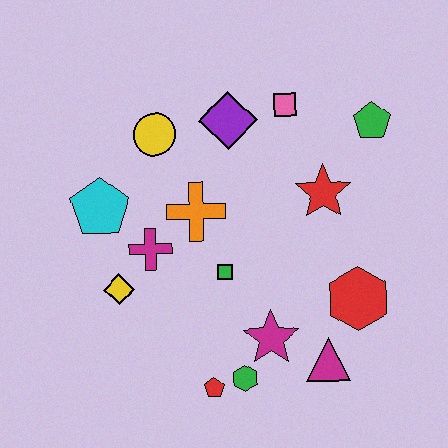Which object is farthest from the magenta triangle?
The yellow circle is farthest from the magenta triangle.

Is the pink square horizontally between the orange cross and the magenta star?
No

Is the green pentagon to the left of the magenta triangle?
No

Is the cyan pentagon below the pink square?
Yes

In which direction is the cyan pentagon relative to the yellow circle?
The cyan pentagon is below the yellow circle.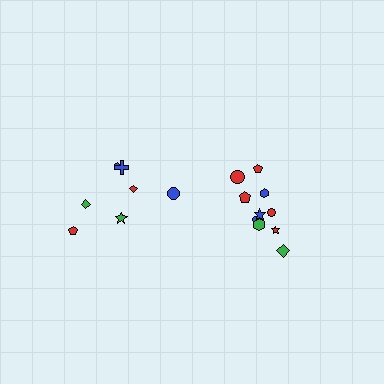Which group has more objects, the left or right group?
The right group.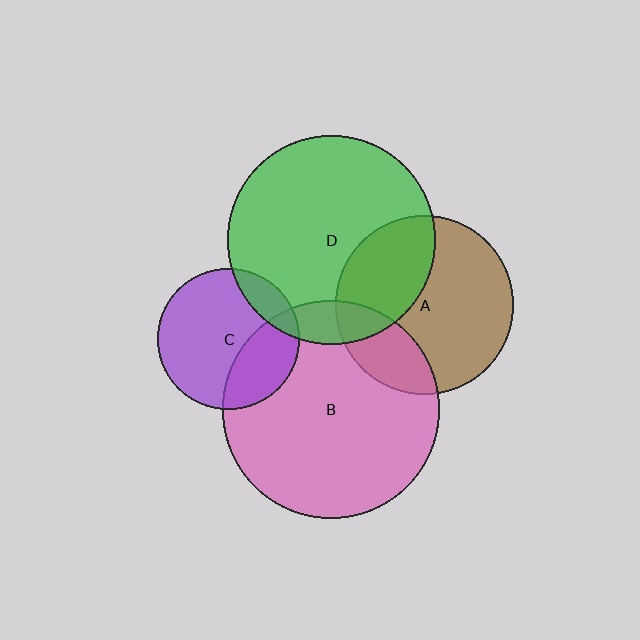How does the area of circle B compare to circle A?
Approximately 1.5 times.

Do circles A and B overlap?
Yes.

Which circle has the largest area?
Circle B (pink).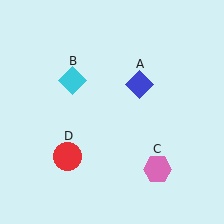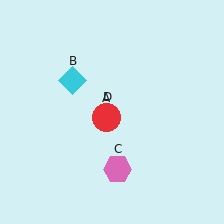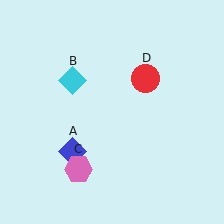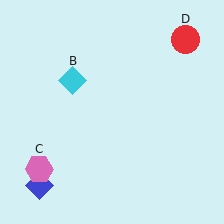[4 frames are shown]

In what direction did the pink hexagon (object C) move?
The pink hexagon (object C) moved left.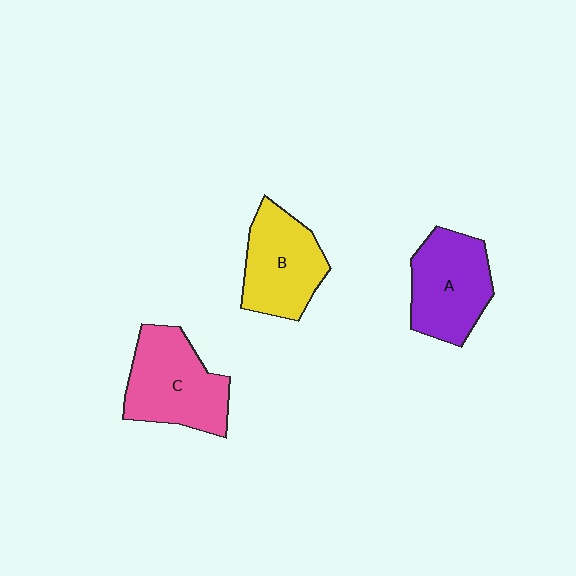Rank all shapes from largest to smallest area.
From largest to smallest: C (pink), A (purple), B (yellow).